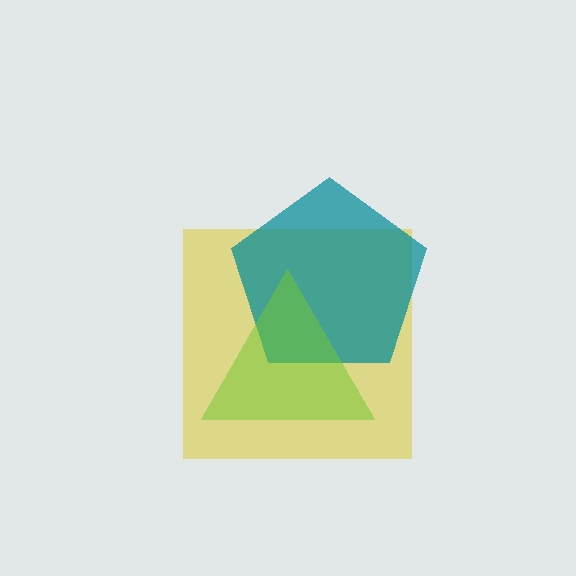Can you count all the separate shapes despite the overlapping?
Yes, there are 3 separate shapes.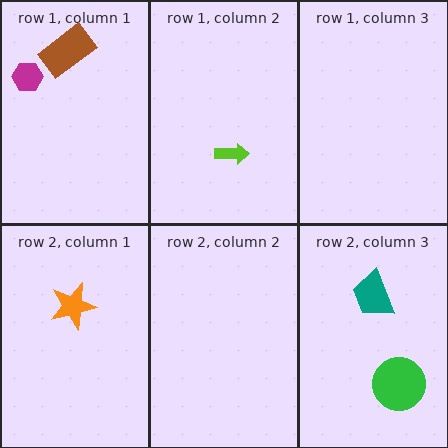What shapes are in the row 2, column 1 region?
The orange star.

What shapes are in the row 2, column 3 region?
The teal trapezoid, the green circle.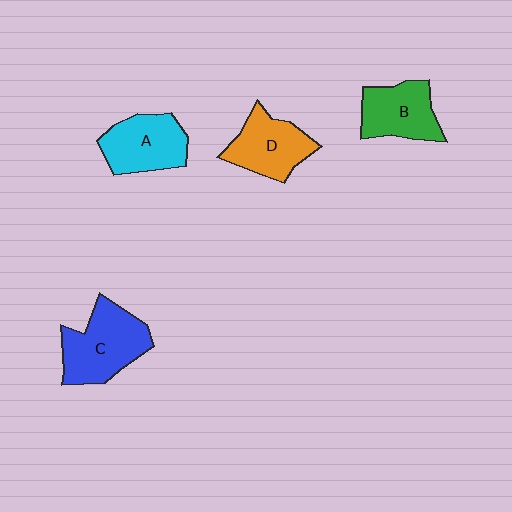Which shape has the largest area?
Shape C (blue).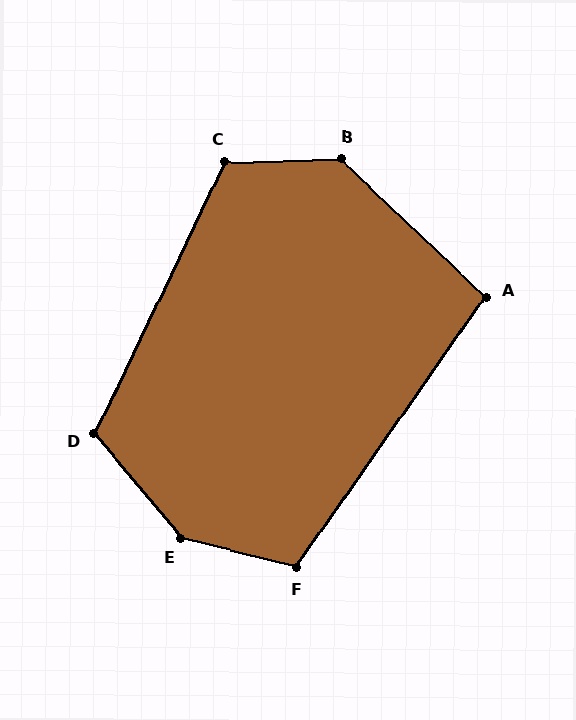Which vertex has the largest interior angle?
E, at approximately 144 degrees.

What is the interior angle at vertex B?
Approximately 135 degrees (obtuse).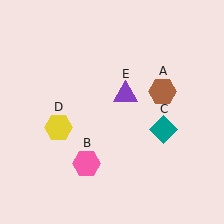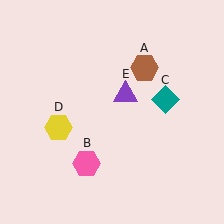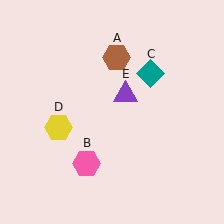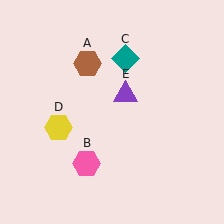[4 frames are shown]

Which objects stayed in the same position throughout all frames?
Pink hexagon (object B) and yellow hexagon (object D) and purple triangle (object E) remained stationary.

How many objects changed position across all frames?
2 objects changed position: brown hexagon (object A), teal diamond (object C).